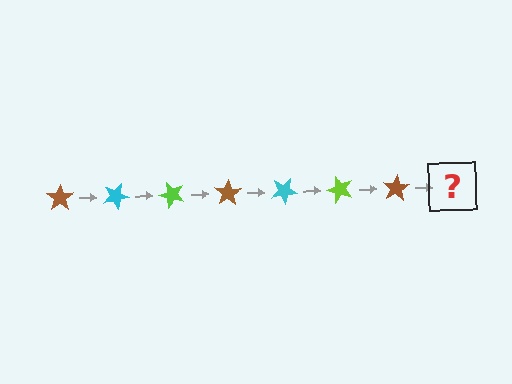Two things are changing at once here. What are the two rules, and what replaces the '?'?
The two rules are that it rotates 25 degrees each step and the color cycles through brown, cyan, and lime. The '?' should be a cyan star, rotated 175 degrees from the start.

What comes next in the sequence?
The next element should be a cyan star, rotated 175 degrees from the start.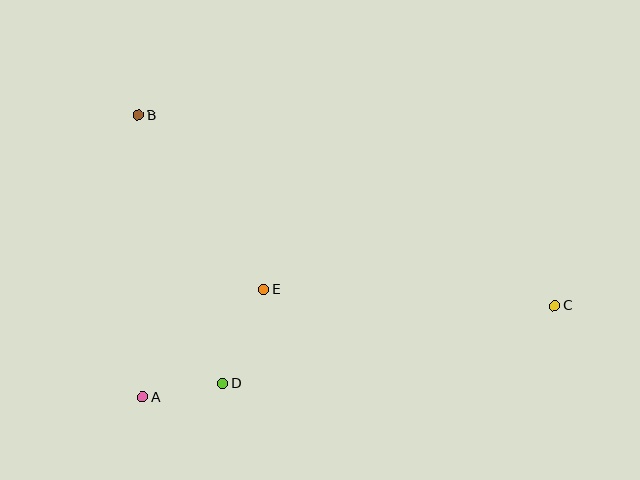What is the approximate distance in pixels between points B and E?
The distance between B and E is approximately 214 pixels.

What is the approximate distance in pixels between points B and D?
The distance between B and D is approximately 281 pixels.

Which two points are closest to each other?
Points A and D are closest to each other.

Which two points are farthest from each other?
Points B and C are farthest from each other.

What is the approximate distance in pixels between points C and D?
The distance between C and D is approximately 341 pixels.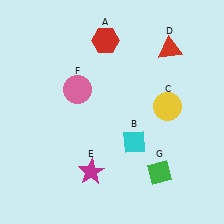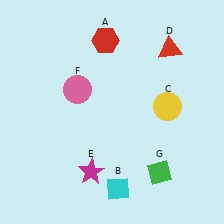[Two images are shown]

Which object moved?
The cyan diamond (B) moved down.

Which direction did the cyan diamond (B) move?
The cyan diamond (B) moved down.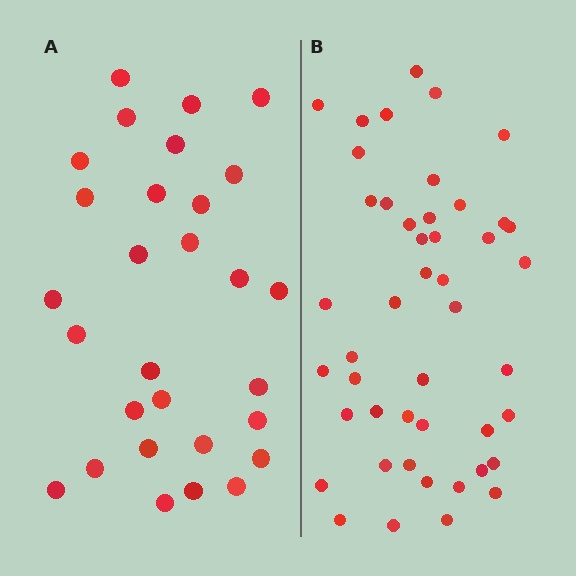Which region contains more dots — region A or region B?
Region B (the right region) has more dots.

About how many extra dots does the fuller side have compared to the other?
Region B has approximately 15 more dots than region A.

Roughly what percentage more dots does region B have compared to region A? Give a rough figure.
About 60% more.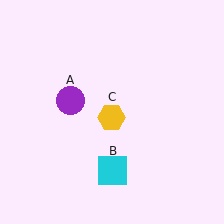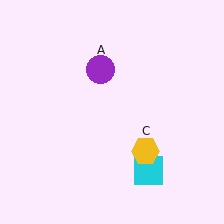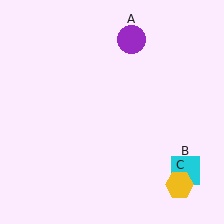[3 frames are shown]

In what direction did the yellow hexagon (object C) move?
The yellow hexagon (object C) moved down and to the right.